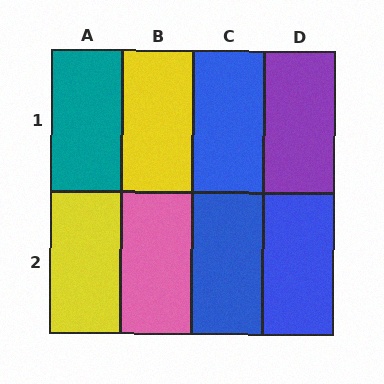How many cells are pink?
1 cell is pink.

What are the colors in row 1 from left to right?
Teal, yellow, blue, purple.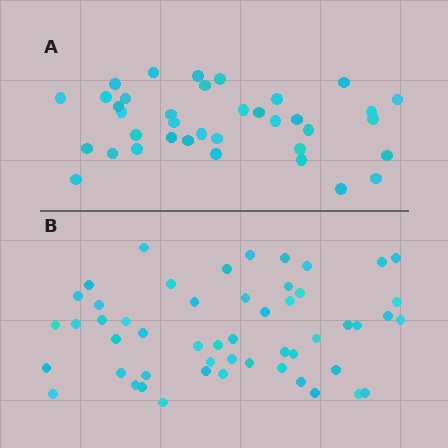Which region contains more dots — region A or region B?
Region B (the bottom region) has more dots.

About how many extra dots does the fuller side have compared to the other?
Region B has approximately 15 more dots than region A.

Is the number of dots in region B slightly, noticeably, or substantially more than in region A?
Region B has noticeably more, but not dramatically so. The ratio is roughly 1.4 to 1.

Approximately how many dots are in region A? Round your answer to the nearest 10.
About 40 dots. (The exact count is 37, which rounds to 40.)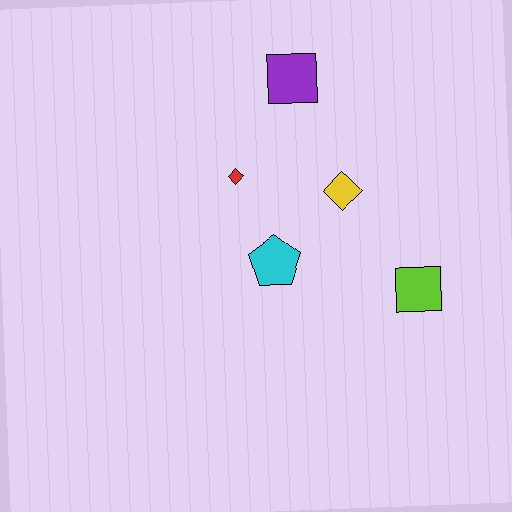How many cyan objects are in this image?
There is 1 cyan object.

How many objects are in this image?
There are 5 objects.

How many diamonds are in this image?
There are 2 diamonds.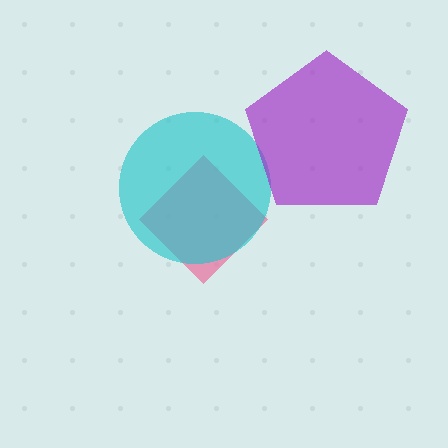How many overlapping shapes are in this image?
There are 3 overlapping shapes in the image.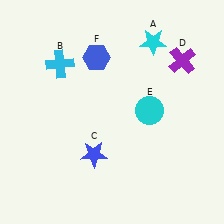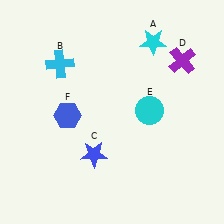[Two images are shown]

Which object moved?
The blue hexagon (F) moved down.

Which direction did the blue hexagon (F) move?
The blue hexagon (F) moved down.